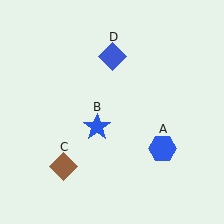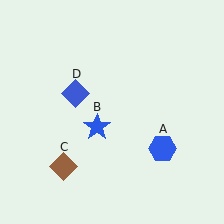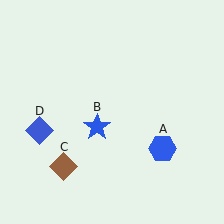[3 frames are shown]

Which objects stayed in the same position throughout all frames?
Blue hexagon (object A) and blue star (object B) and brown diamond (object C) remained stationary.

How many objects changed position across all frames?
1 object changed position: blue diamond (object D).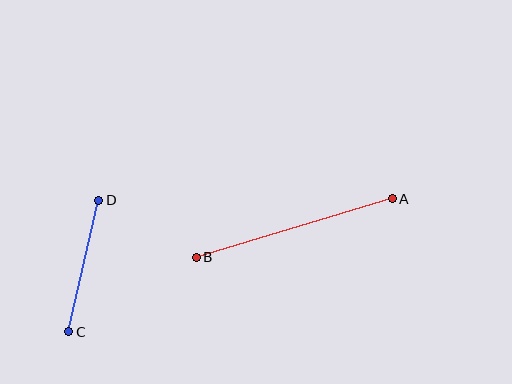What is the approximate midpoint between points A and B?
The midpoint is at approximately (294, 228) pixels.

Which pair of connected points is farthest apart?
Points A and B are farthest apart.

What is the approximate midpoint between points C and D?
The midpoint is at approximately (84, 266) pixels.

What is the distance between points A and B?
The distance is approximately 205 pixels.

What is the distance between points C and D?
The distance is approximately 135 pixels.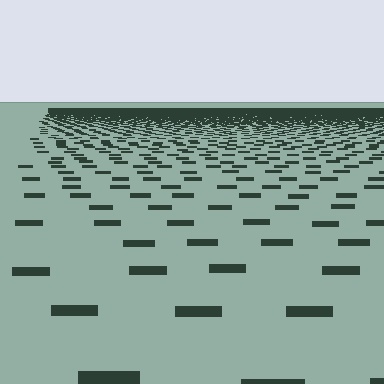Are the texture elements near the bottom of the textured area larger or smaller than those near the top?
Larger. Near the bottom, elements are closer to the viewer and appear at a bigger on-screen size.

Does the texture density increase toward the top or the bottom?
Density increases toward the top.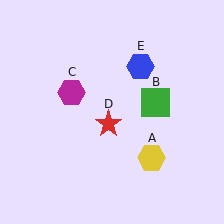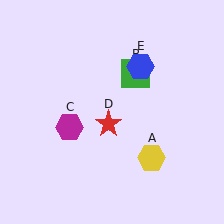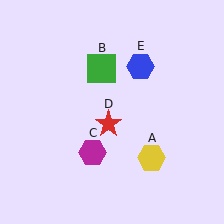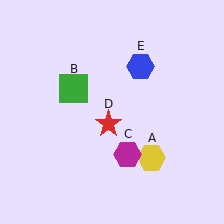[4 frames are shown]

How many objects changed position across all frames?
2 objects changed position: green square (object B), magenta hexagon (object C).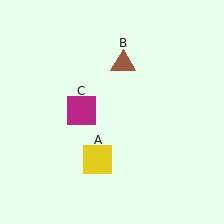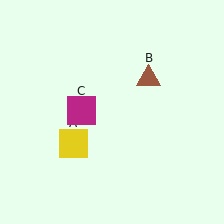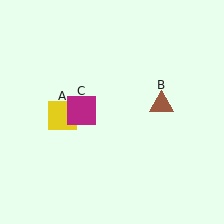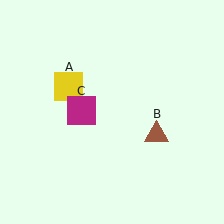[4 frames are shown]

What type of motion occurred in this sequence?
The yellow square (object A), brown triangle (object B) rotated clockwise around the center of the scene.